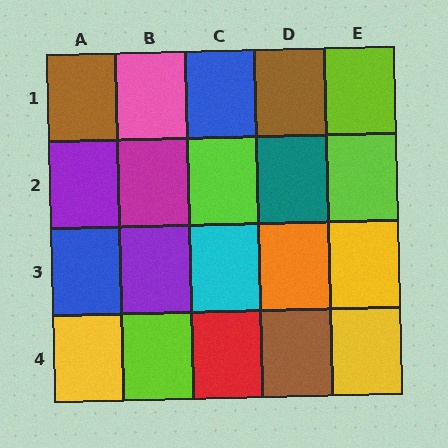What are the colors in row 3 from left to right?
Blue, purple, cyan, orange, yellow.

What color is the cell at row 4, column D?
Brown.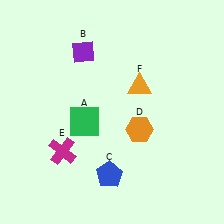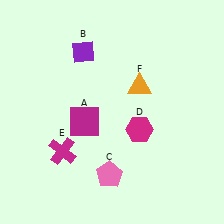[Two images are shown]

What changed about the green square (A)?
In Image 1, A is green. In Image 2, it changed to magenta.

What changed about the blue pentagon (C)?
In Image 1, C is blue. In Image 2, it changed to pink.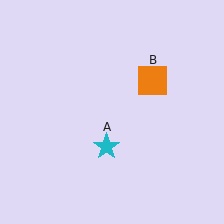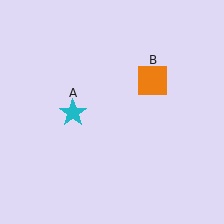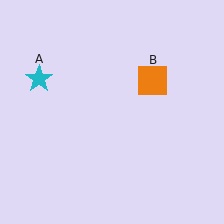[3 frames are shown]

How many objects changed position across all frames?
1 object changed position: cyan star (object A).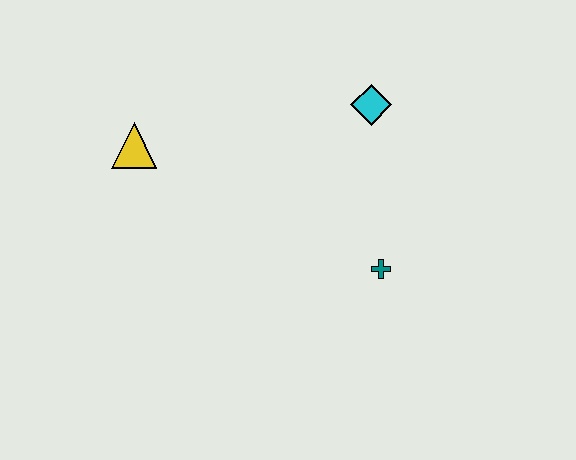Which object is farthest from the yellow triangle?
The teal cross is farthest from the yellow triangle.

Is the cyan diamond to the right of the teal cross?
No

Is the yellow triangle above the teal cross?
Yes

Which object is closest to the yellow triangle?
The cyan diamond is closest to the yellow triangle.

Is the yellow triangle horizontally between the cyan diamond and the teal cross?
No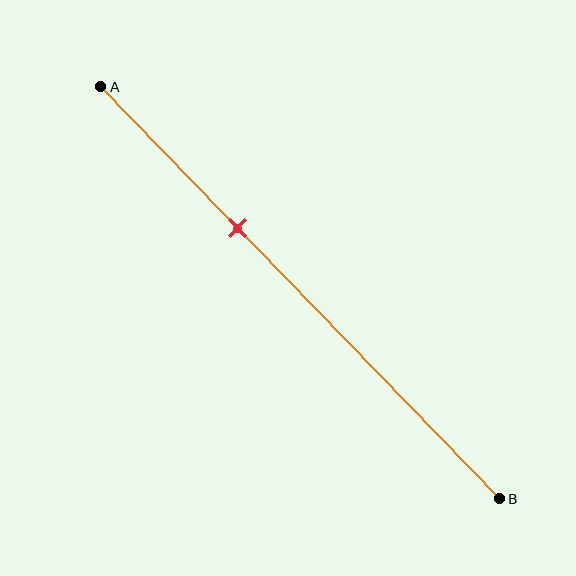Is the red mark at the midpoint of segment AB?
No, the mark is at about 35% from A, not at the 50% midpoint.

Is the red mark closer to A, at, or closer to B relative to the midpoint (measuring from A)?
The red mark is closer to point A than the midpoint of segment AB.